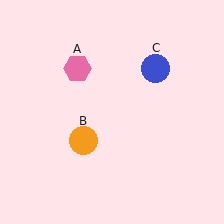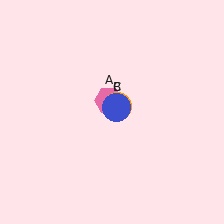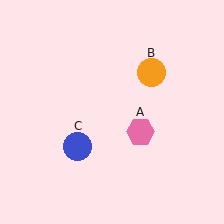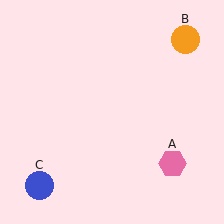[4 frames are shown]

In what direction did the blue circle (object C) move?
The blue circle (object C) moved down and to the left.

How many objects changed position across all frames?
3 objects changed position: pink hexagon (object A), orange circle (object B), blue circle (object C).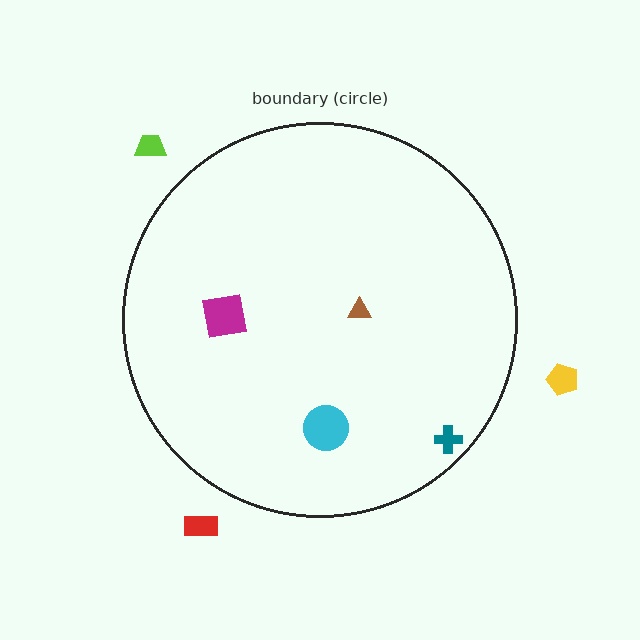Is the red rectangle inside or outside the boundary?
Outside.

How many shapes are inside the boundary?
4 inside, 3 outside.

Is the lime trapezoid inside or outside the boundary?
Outside.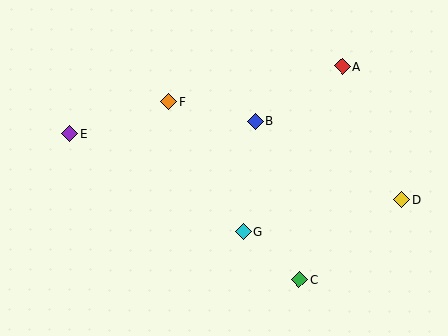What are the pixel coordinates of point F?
Point F is at (169, 102).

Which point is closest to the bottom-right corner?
Point D is closest to the bottom-right corner.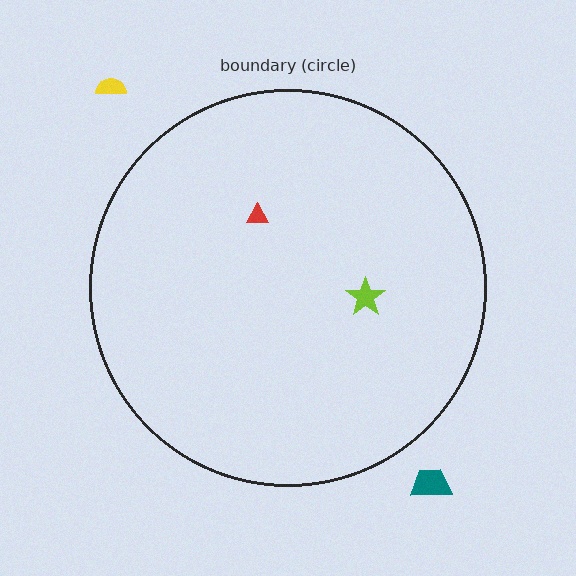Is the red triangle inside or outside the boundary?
Inside.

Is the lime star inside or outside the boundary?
Inside.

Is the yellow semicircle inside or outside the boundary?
Outside.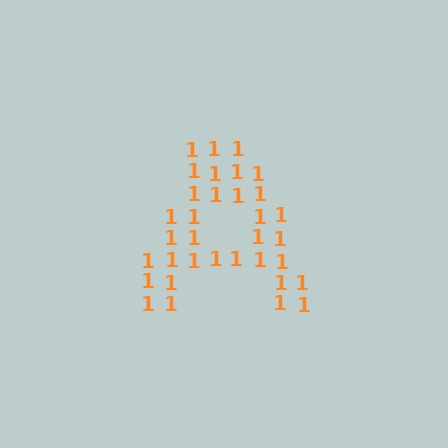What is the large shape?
The large shape is the letter A.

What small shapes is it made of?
It is made of small digit 1's.